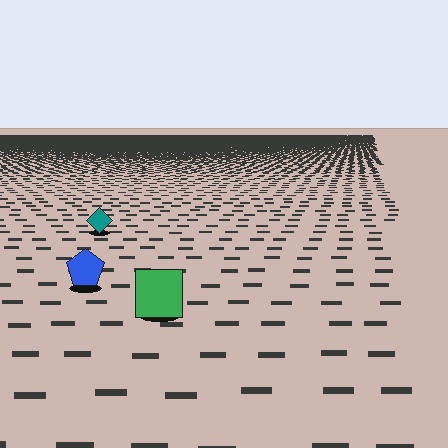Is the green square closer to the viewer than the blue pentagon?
Yes. The green square is closer — you can tell from the texture gradient: the ground texture is coarser near it.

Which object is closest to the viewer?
The green square is closest. The texture marks near it are larger and more spread out.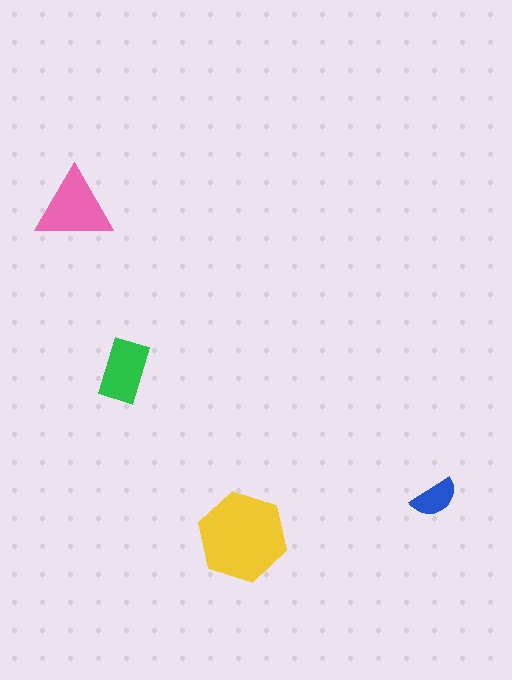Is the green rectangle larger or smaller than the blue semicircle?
Larger.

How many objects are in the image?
There are 4 objects in the image.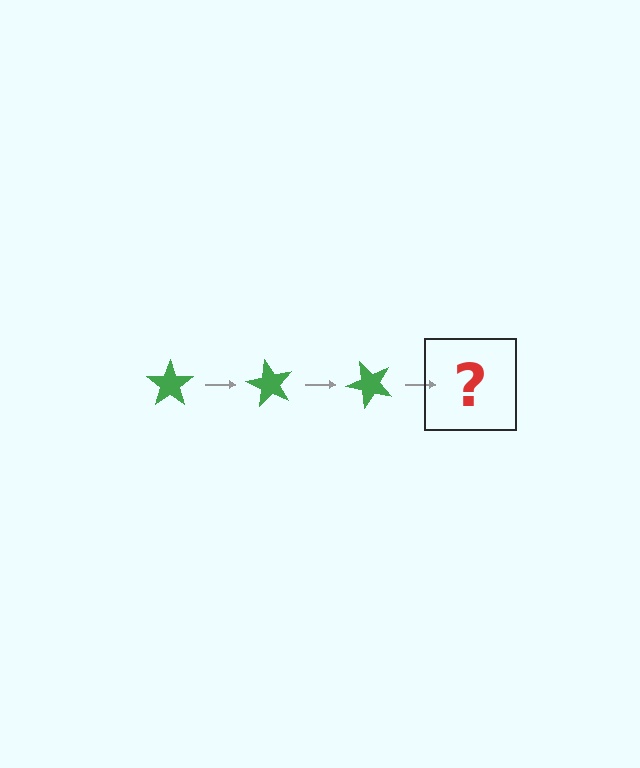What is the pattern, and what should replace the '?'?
The pattern is that the star rotates 60 degrees each step. The '?' should be a green star rotated 180 degrees.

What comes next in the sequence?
The next element should be a green star rotated 180 degrees.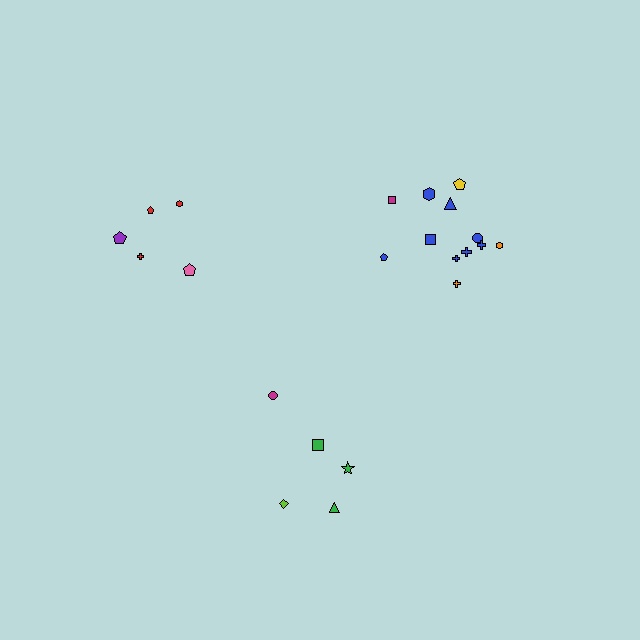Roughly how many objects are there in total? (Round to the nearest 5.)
Roughly 20 objects in total.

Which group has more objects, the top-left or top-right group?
The top-right group.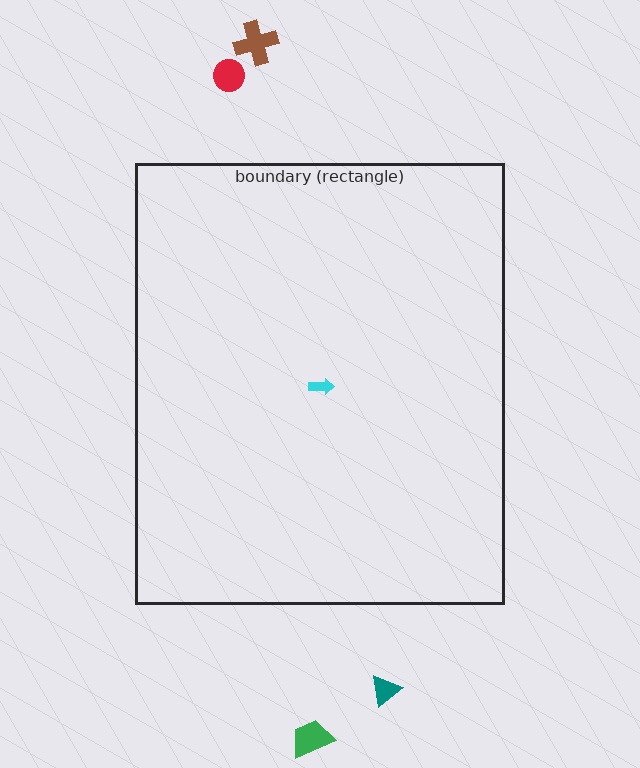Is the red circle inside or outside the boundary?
Outside.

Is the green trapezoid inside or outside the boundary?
Outside.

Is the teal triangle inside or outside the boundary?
Outside.